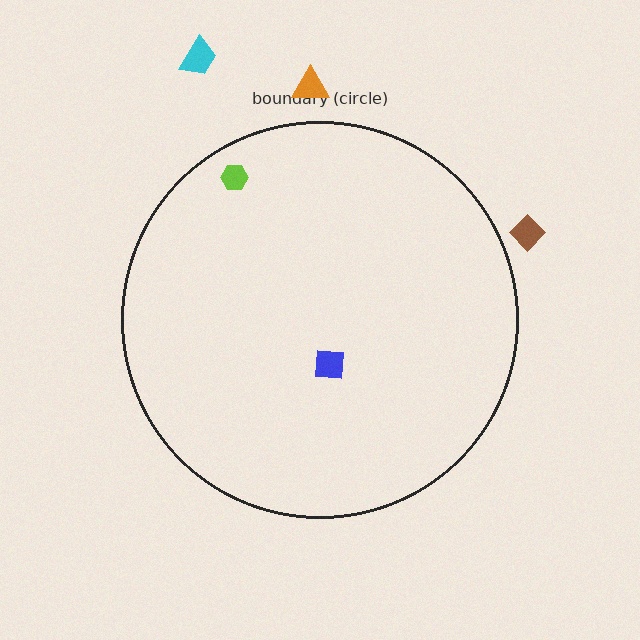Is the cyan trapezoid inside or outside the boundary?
Outside.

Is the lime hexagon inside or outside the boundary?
Inside.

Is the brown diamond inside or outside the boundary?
Outside.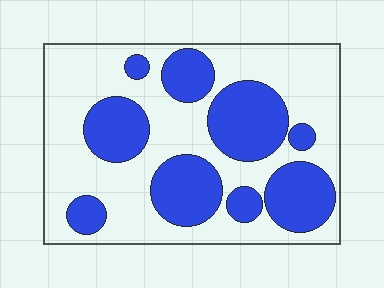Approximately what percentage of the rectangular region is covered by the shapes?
Approximately 40%.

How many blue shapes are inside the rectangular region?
9.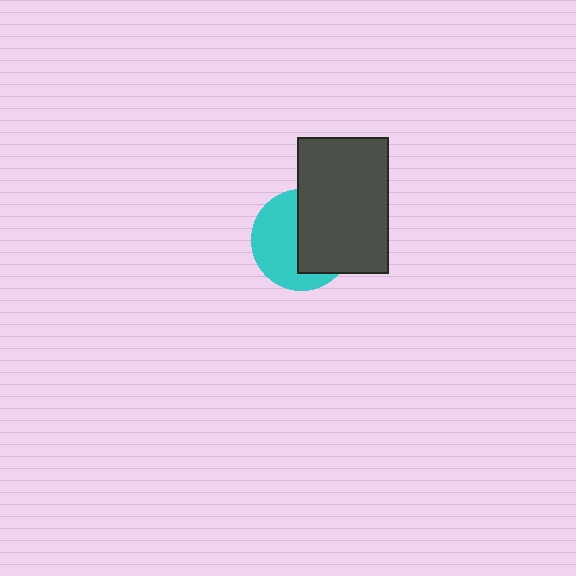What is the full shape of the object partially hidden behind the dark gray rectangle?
The partially hidden object is a cyan circle.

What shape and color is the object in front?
The object in front is a dark gray rectangle.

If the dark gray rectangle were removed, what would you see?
You would see the complete cyan circle.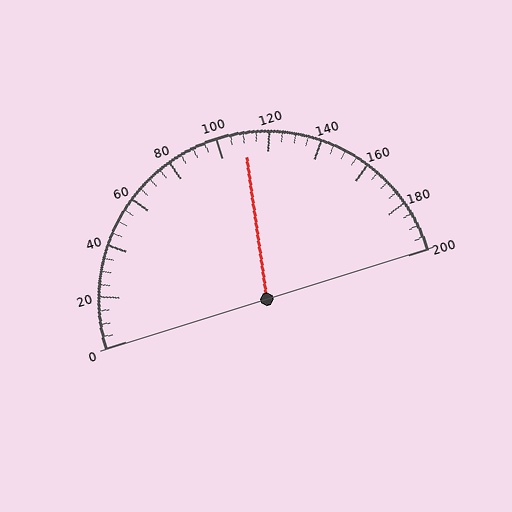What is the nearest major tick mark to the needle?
The nearest major tick mark is 120.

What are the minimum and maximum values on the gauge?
The gauge ranges from 0 to 200.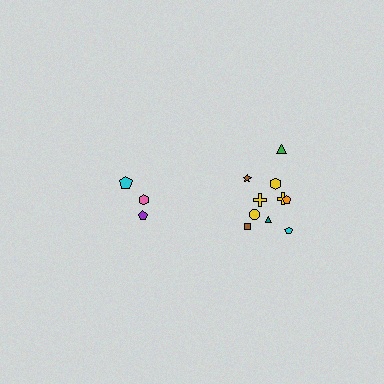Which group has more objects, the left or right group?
The right group.